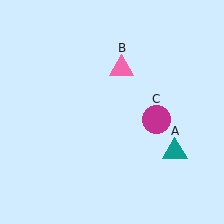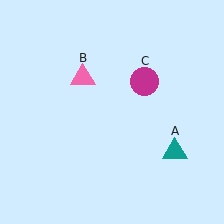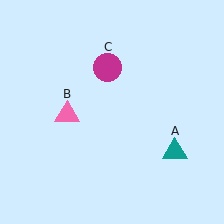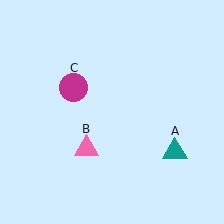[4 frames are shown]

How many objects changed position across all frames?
2 objects changed position: pink triangle (object B), magenta circle (object C).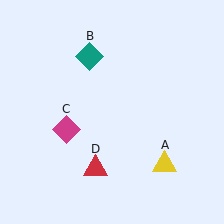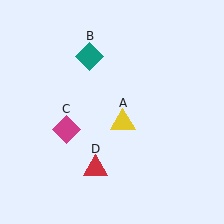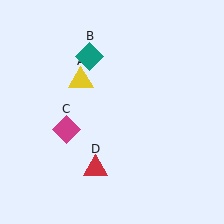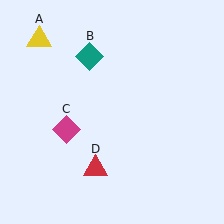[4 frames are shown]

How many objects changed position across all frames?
1 object changed position: yellow triangle (object A).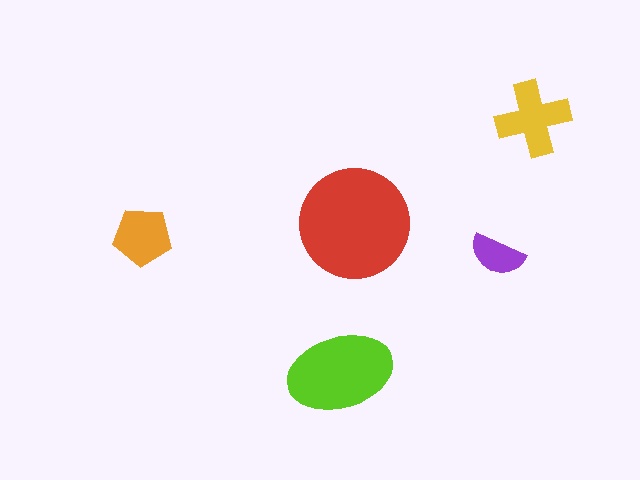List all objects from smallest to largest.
The purple semicircle, the orange pentagon, the yellow cross, the lime ellipse, the red circle.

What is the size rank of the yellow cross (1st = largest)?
3rd.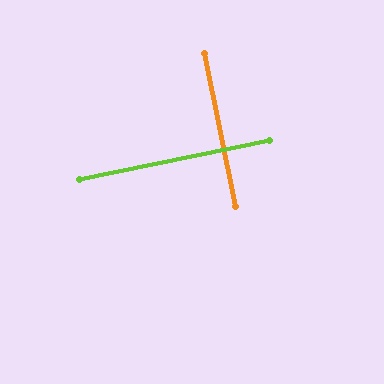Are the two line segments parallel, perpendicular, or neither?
Perpendicular — they meet at approximately 90°.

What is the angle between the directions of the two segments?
Approximately 90 degrees.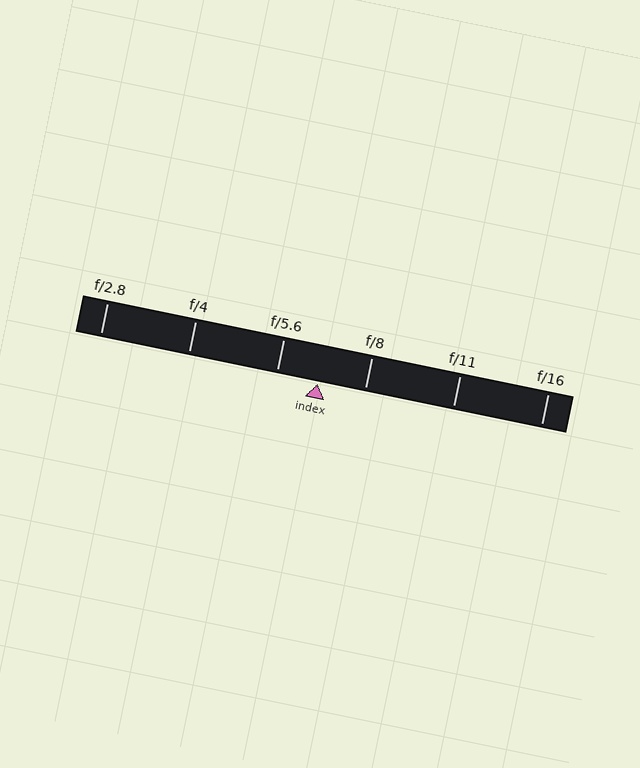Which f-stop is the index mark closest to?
The index mark is closest to f/5.6.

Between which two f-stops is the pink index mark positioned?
The index mark is between f/5.6 and f/8.